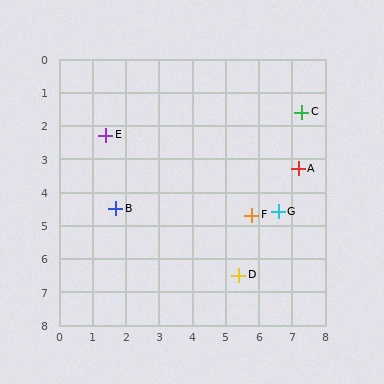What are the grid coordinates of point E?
Point E is at approximately (1.4, 2.3).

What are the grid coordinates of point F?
Point F is at approximately (5.8, 4.7).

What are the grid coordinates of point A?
Point A is at approximately (7.2, 3.3).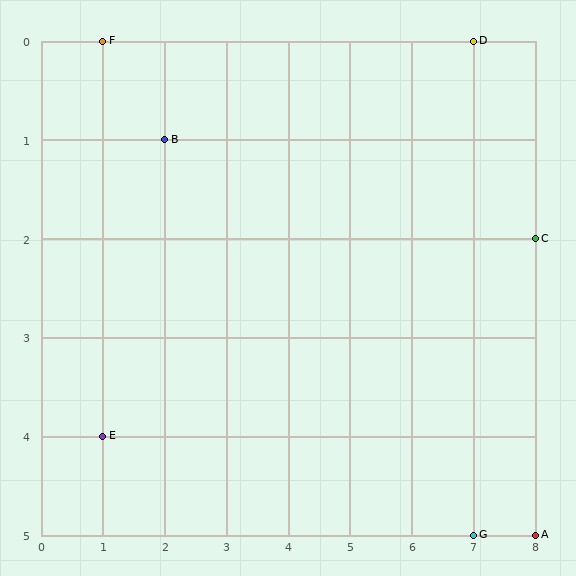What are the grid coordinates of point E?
Point E is at grid coordinates (1, 4).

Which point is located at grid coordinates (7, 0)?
Point D is at (7, 0).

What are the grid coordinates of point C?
Point C is at grid coordinates (8, 2).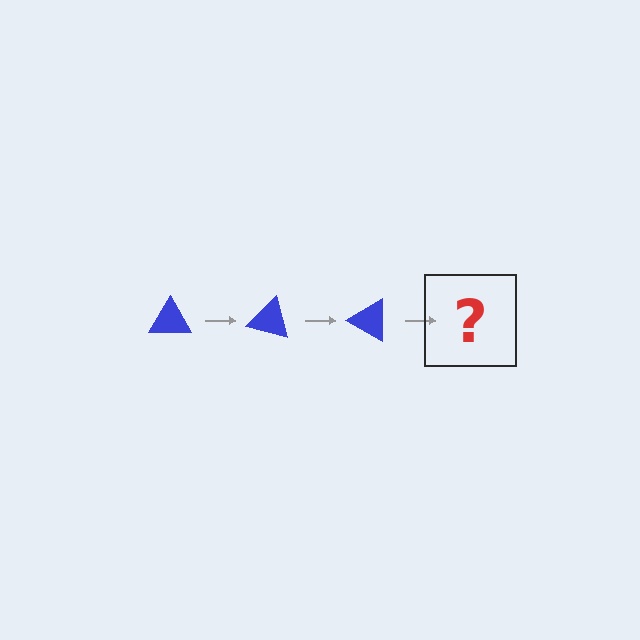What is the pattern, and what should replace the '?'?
The pattern is that the triangle rotates 15 degrees each step. The '?' should be a blue triangle rotated 45 degrees.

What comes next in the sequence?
The next element should be a blue triangle rotated 45 degrees.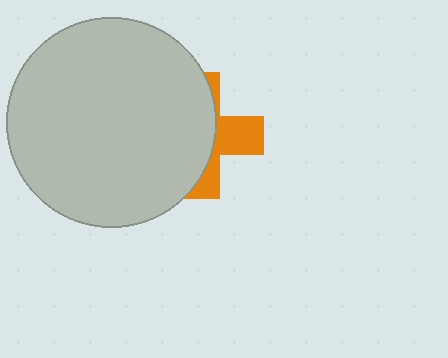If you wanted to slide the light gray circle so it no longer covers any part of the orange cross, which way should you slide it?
Slide it left — that is the most direct way to separate the two shapes.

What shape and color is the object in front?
The object in front is a light gray circle.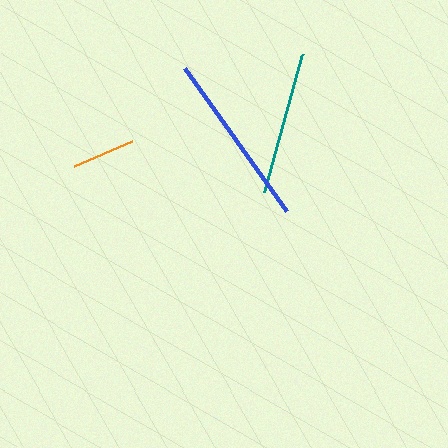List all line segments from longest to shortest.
From longest to shortest: blue, teal, orange.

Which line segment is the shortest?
The orange line is the shortest at approximately 63 pixels.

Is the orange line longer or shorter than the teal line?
The teal line is longer than the orange line.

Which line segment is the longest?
The blue line is the longest at approximately 176 pixels.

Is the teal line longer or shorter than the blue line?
The blue line is longer than the teal line.